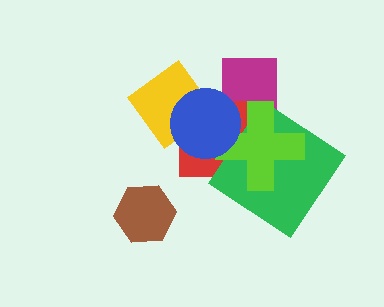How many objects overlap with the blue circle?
3 objects overlap with the blue circle.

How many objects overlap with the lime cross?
4 objects overlap with the lime cross.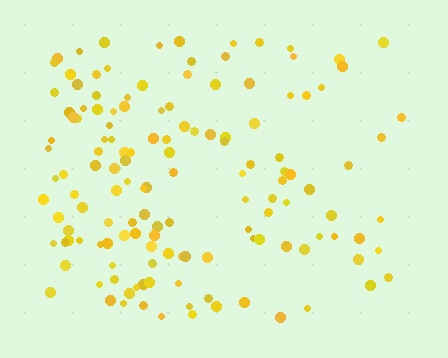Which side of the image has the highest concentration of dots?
The left.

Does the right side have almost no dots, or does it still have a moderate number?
Still a moderate number, just noticeably fewer than the left.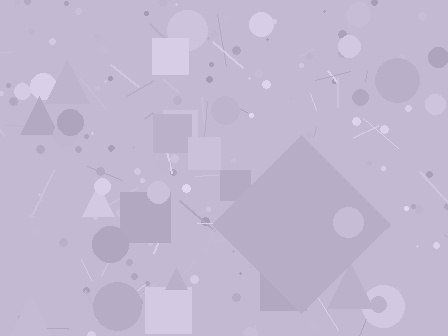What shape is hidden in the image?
A diamond is hidden in the image.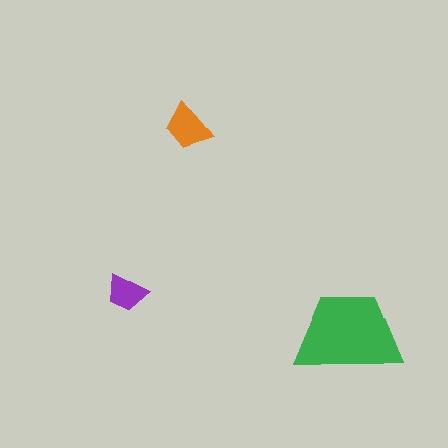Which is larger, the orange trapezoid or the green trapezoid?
The green one.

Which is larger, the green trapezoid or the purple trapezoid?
The green one.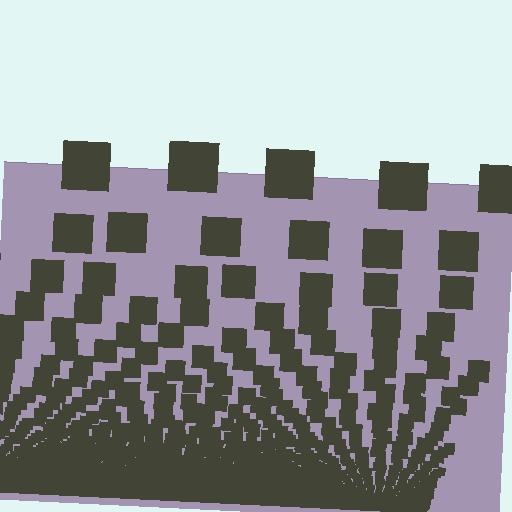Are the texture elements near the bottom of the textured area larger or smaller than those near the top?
Smaller. The gradient is inverted — elements near the bottom are smaller and denser.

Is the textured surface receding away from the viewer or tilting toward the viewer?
The surface appears to tilt toward the viewer. Texture elements get larger and sparser toward the top.